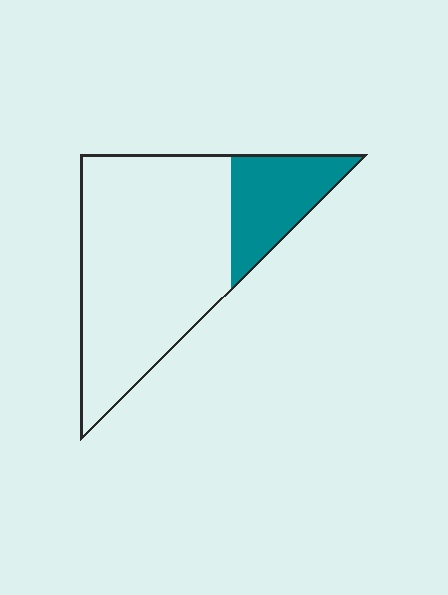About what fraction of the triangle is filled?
About one quarter (1/4).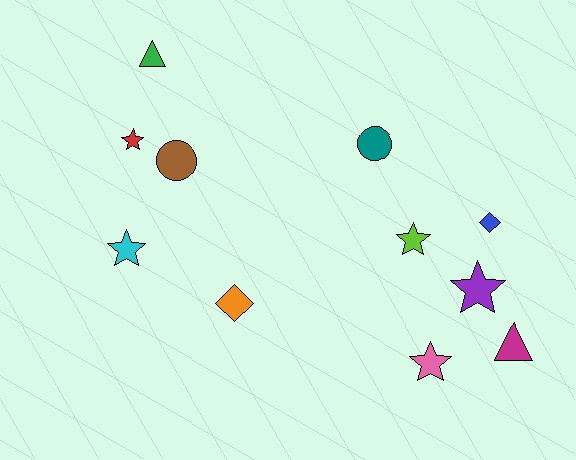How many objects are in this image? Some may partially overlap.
There are 11 objects.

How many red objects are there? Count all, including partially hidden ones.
There is 1 red object.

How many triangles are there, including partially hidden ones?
There are 2 triangles.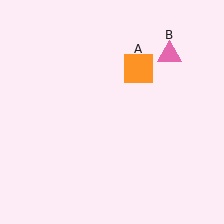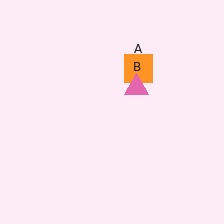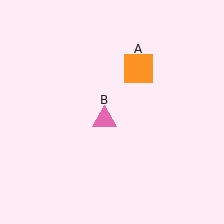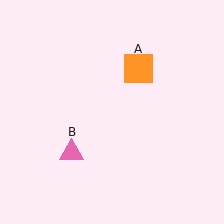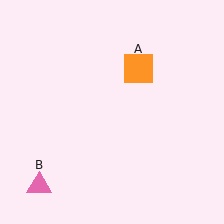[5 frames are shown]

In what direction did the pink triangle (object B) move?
The pink triangle (object B) moved down and to the left.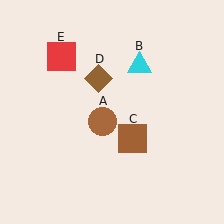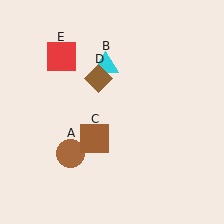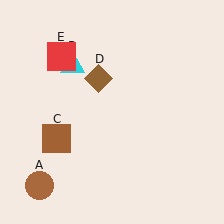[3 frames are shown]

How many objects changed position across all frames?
3 objects changed position: brown circle (object A), cyan triangle (object B), brown square (object C).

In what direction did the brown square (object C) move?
The brown square (object C) moved left.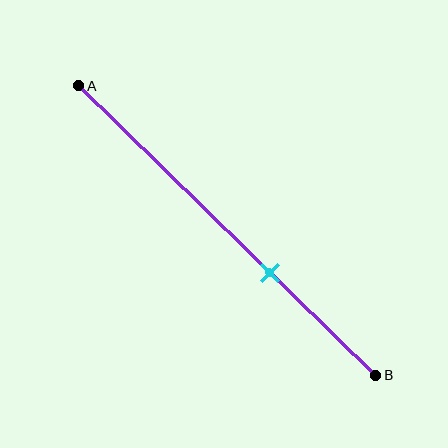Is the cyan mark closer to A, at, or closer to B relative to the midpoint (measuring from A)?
The cyan mark is closer to point B than the midpoint of segment AB.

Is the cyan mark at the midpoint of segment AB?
No, the mark is at about 65% from A, not at the 50% midpoint.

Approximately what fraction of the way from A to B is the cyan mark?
The cyan mark is approximately 65% of the way from A to B.